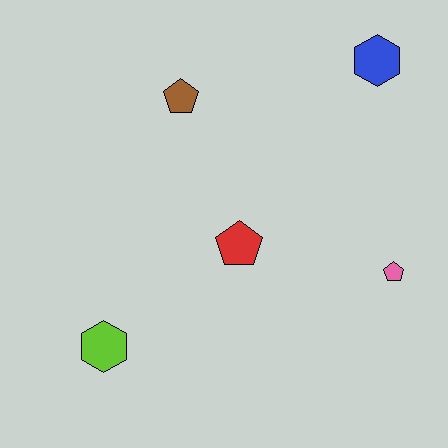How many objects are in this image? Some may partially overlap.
There are 5 objects.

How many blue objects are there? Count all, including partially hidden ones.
There is 1 blue object.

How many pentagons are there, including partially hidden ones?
There are 3 pentagons.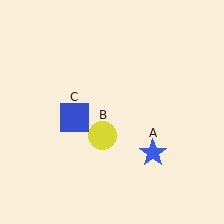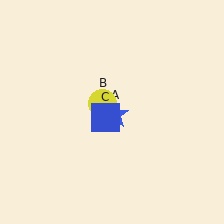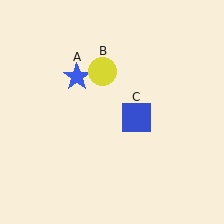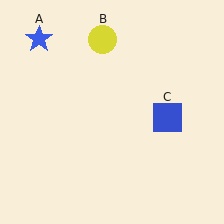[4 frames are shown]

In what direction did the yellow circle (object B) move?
The yellow circle (object B) moved up.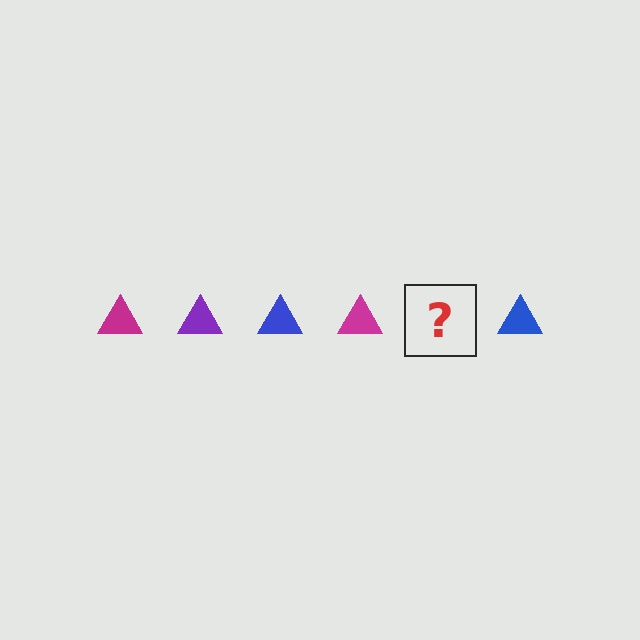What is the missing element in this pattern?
The missing element is a purple triangle.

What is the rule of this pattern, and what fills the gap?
The rule is that the pattern cycles through magenta, purple, blue triangles. The gap should be filled with a purple triangle.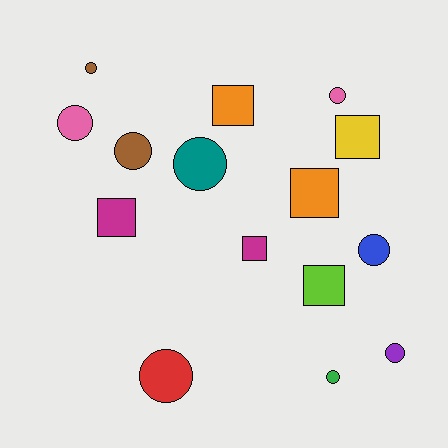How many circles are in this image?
There are 9 circles.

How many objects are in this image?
There are 15 objects.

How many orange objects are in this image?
There are 2 orange objects.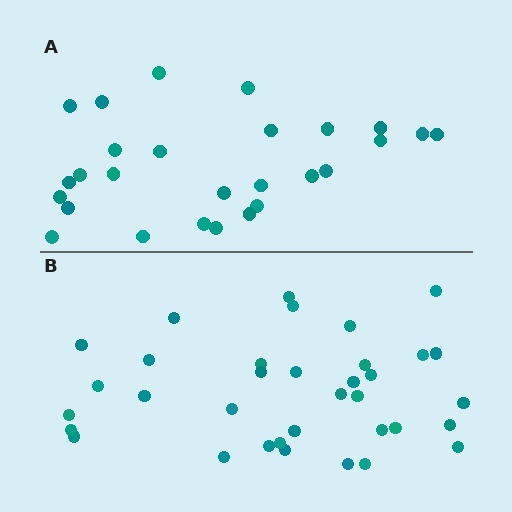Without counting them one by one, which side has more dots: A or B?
Region B (the bottom region) has more dots.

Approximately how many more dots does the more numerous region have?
Region B has roughly 8 or so more dots than region A.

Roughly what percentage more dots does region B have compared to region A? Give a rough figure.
About 30% more.